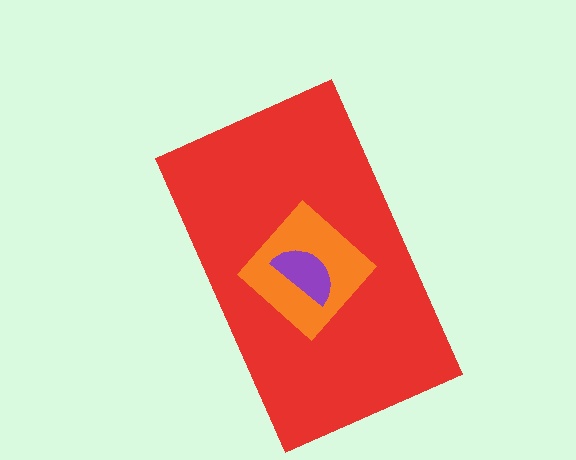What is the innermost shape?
The purple semicircle.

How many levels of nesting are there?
3.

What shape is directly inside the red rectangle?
The orange diamond.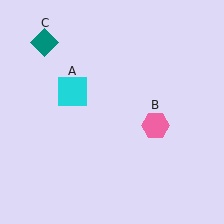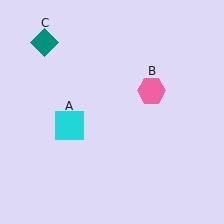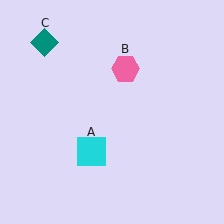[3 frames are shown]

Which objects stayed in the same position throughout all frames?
Teal diamond (object C) remained stationary.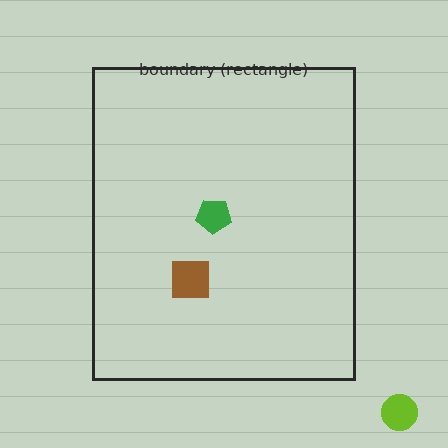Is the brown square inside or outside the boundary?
Inside.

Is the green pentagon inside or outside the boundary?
Inside.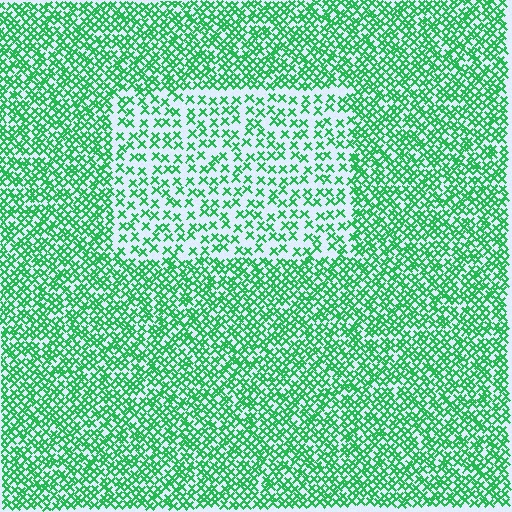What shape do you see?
I see a rectangle.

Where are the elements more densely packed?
The elements are more densely packed outside the rectangle boundary.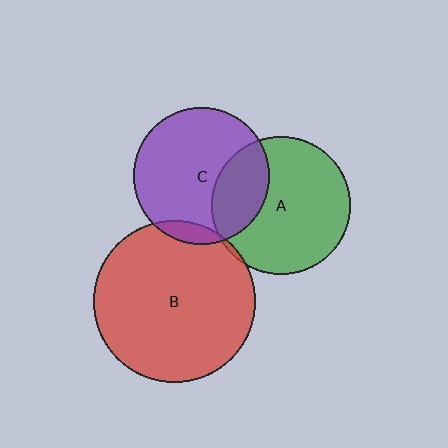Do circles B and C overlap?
Yes.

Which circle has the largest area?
Circle B (red).